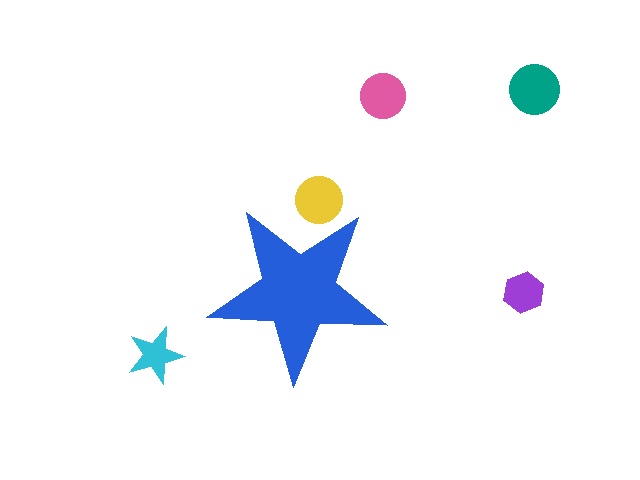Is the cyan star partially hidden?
No, the cyan star is fully visible.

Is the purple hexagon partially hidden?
No, the purple hexagon is fully visible.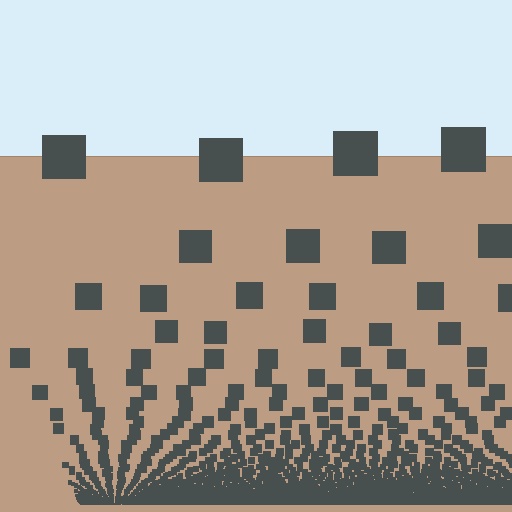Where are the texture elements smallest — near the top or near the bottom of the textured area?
Near the bottom.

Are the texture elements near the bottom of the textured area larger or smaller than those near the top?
Smaller. The gradient is inverted — elements near the bottom are smaller and denser.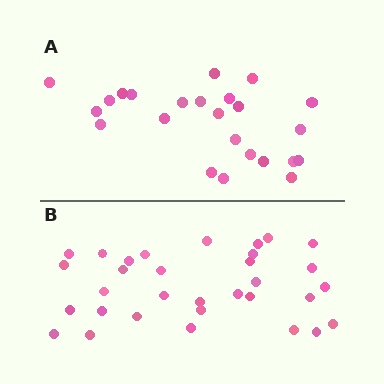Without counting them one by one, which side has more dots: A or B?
Region B (the bottom region) has more dots.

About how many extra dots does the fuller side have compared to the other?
Region B has roughly 8 or so more dots than region A.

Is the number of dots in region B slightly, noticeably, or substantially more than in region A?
Region B has noticeably more, but not dramatically so. The ratio is roughly 1.3 to 1.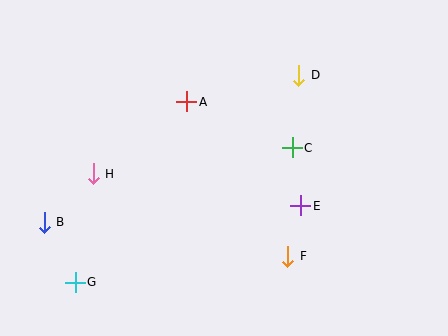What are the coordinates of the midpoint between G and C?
The midpoint between G and C is at (184, 215).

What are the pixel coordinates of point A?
Point A is at (187, 102).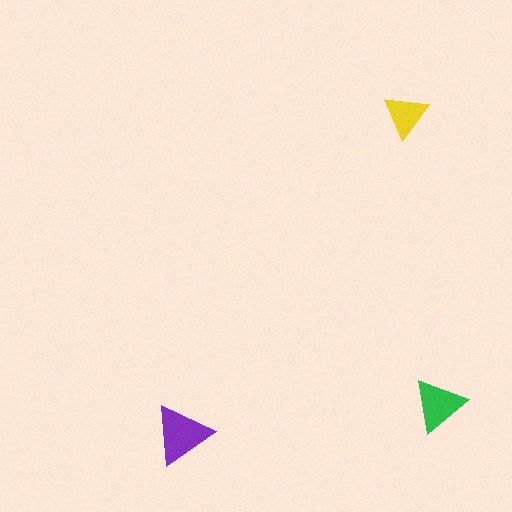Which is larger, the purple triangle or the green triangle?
The purple one.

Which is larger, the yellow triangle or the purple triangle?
The purple one.